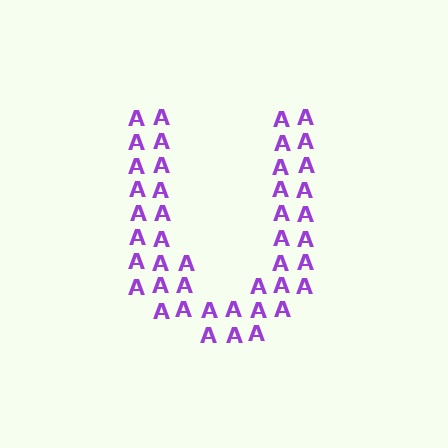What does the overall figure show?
The overall figure shows the letter U.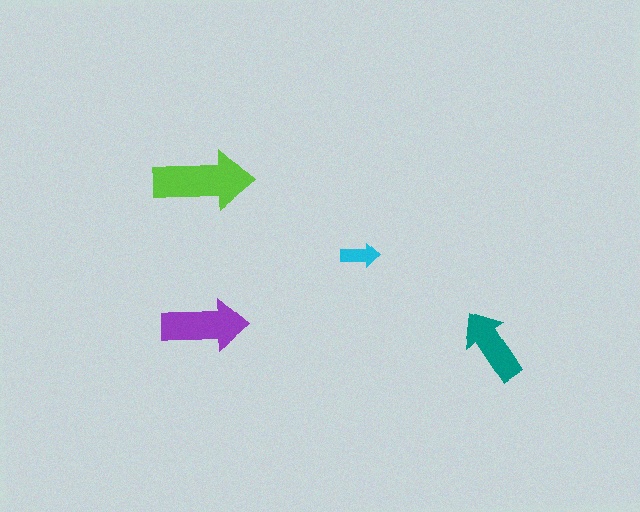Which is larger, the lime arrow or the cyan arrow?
The lime one.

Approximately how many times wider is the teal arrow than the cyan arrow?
About 2 times wider.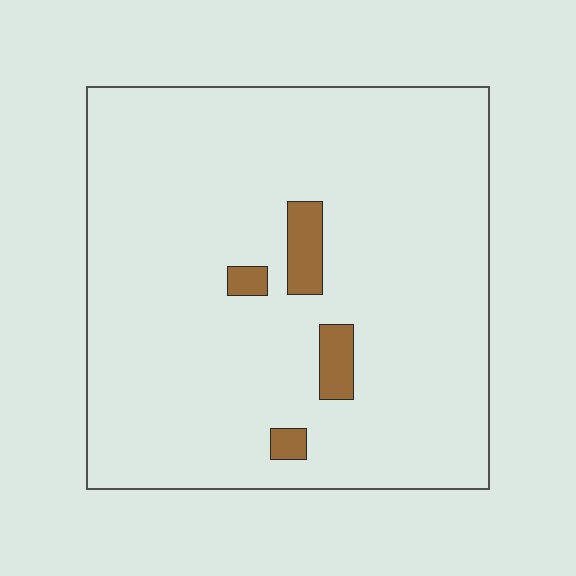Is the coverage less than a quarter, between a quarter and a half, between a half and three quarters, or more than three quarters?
Less than a quarter.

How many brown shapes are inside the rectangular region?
4.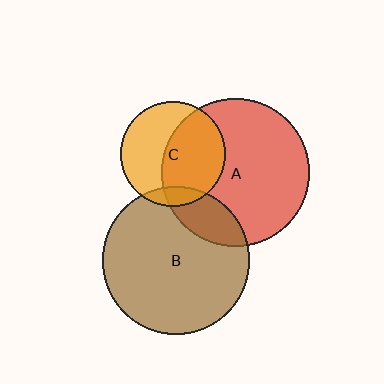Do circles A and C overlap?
Yes.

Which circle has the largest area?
Circle A (red).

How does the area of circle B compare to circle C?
Approximately 2.0 times.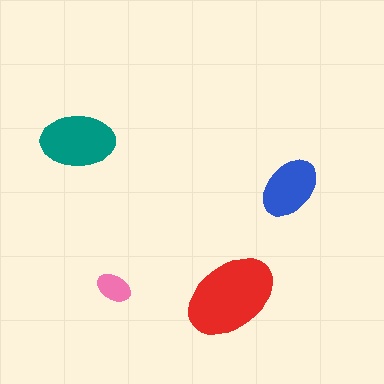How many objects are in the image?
There are 4 objects in the image.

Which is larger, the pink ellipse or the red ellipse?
The red one.